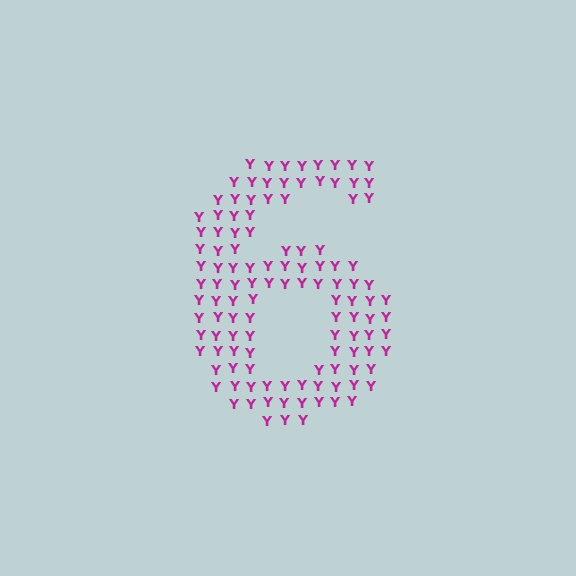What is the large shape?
The large shape is the digit 6.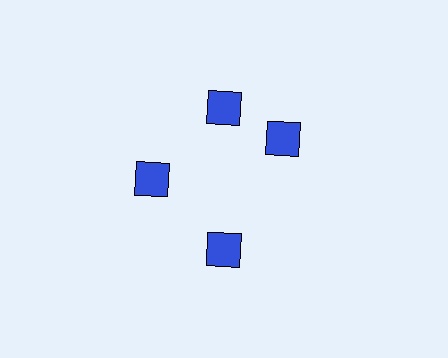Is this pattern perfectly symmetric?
No. The 4 blue squares are arranged in a ring, but one element near the 3 o'clock position is rotated out of alignment along the ring, breaking the 4-fold rotational symmetry.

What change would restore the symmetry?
The symmetry would be restored by rotating it back into even spacing with its neighbors so that all 4 squares sit at equal angles and equal distance from the center.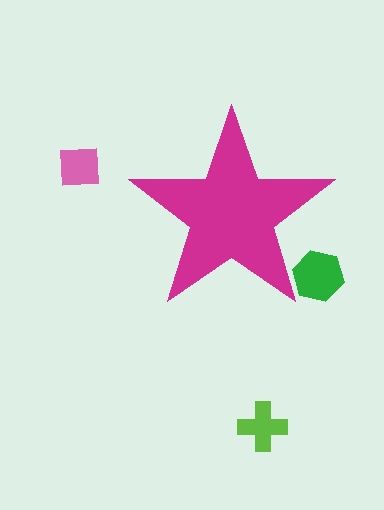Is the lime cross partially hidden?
No, the lime cross is fully visible.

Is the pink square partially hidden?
No, the pink square is fully visible.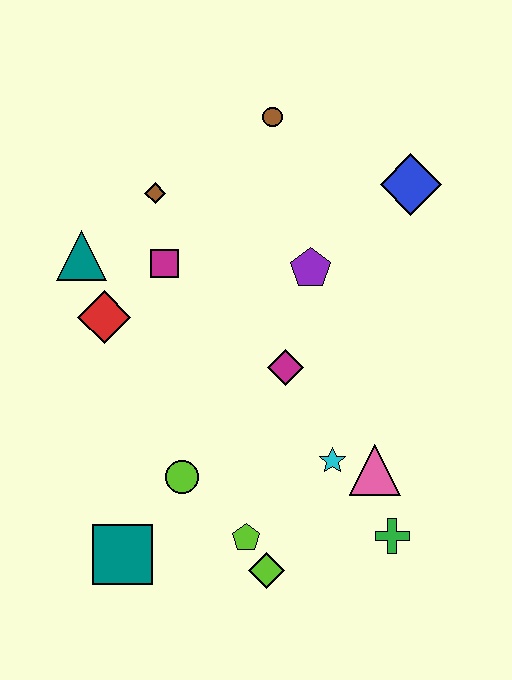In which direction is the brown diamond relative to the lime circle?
The brown diamond is above the lime circle.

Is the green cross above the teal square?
Yes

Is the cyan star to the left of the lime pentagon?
No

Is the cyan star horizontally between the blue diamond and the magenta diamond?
Yes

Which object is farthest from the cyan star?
The brown circle is farthest from the cyan star.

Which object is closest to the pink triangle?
The cyan star is closest to the pink triangle.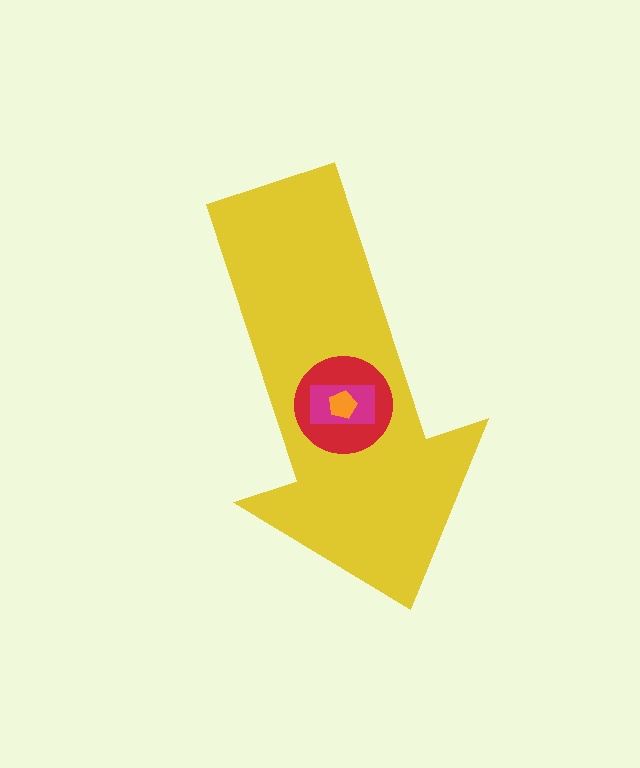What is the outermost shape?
The yellow arrow.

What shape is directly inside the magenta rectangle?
The orange pentagon.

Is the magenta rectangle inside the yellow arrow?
Yes.